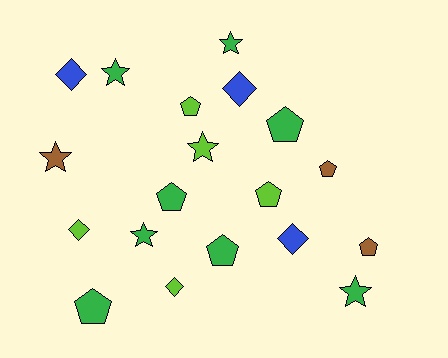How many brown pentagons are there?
There are 2 brown pentagons.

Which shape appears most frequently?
Pentagon, with 8 objects.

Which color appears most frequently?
Green, with 8 objects.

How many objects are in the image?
There are 19 objects.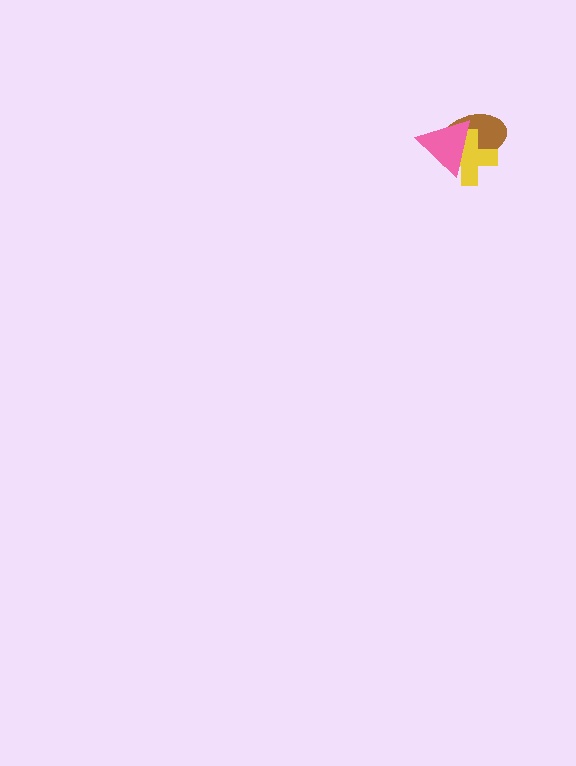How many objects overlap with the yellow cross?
2 objects overlap with the yellow cross.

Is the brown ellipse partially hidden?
Yes, it is partially covered by another shape.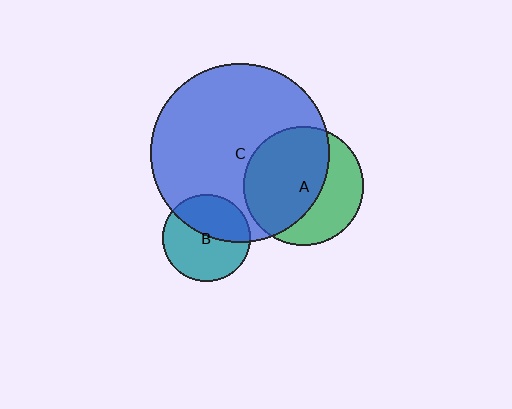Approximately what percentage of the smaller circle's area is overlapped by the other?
Approximately 60%.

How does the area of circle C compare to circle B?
Approximately 4.1 times.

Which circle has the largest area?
Circle C (blue).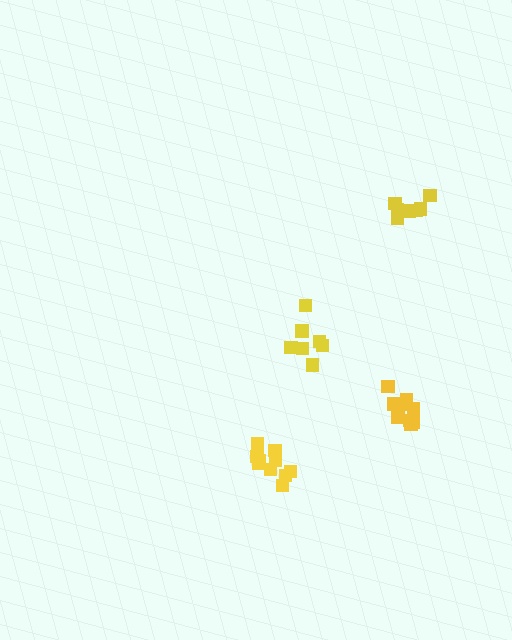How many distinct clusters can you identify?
There are 4 distinct clusters.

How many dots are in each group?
Group 1: 7 dots, Group 2: 10 dots, Group 3: 7 dots, Group 4: 11 dots (35 total).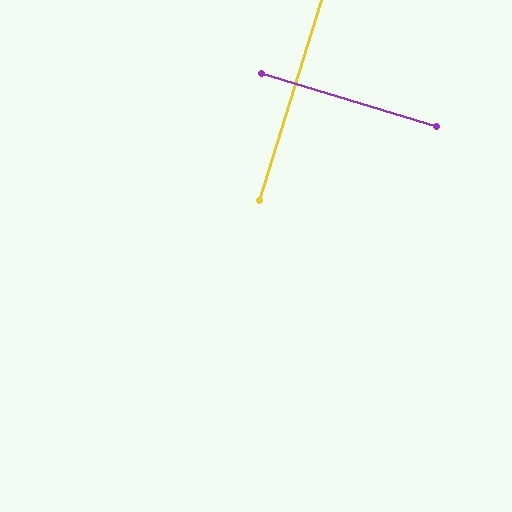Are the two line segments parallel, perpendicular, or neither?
Perpendicular — they meet at approximately 90°.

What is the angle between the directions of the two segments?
Approximately 90 degrees.